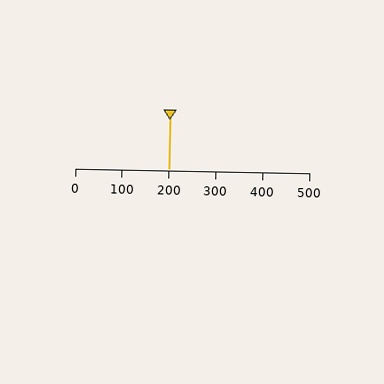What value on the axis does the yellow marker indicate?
The marker indicates approximately 200.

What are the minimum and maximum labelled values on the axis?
The axis runs from 0 to 500.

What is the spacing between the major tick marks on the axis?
The major ticks are spaced 100 apart.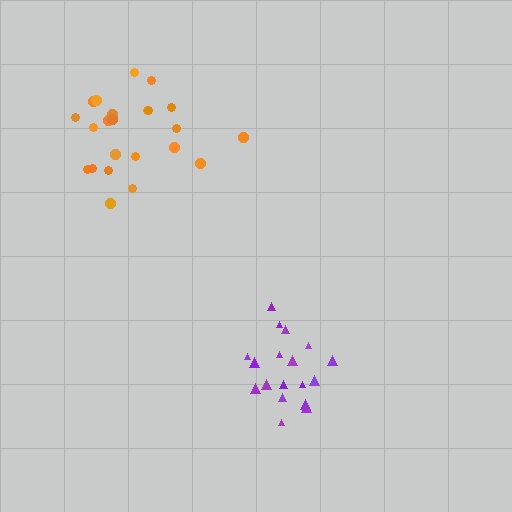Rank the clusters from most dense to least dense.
purple, orange.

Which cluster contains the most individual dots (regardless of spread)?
Orange (23).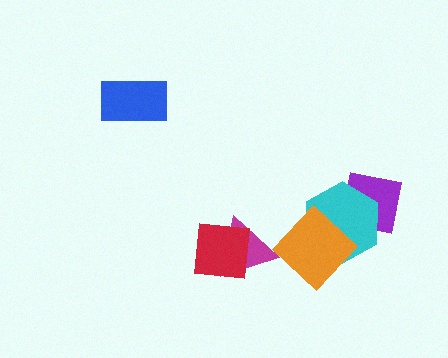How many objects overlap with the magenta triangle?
2 objects overlap with the magenta triangle.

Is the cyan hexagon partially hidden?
Yes, it is partially covered by another shape.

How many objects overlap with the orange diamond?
2 objects overlap with the orange diamond.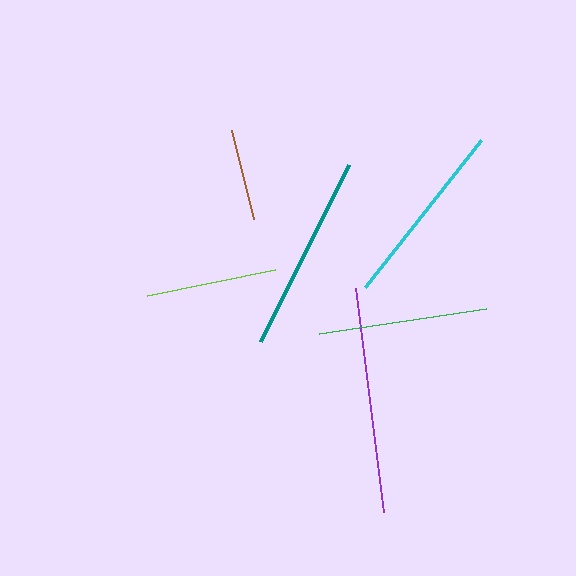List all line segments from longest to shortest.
From longest to shortest: purple, teal, cyan, green, lime, brown.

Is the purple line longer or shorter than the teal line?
The purple line is longer than the teal line.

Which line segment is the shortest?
The brown line is the shortest at approximately 92 pixels.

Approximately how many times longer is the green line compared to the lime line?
The green line is approximately 1.3 times the length of the lime line.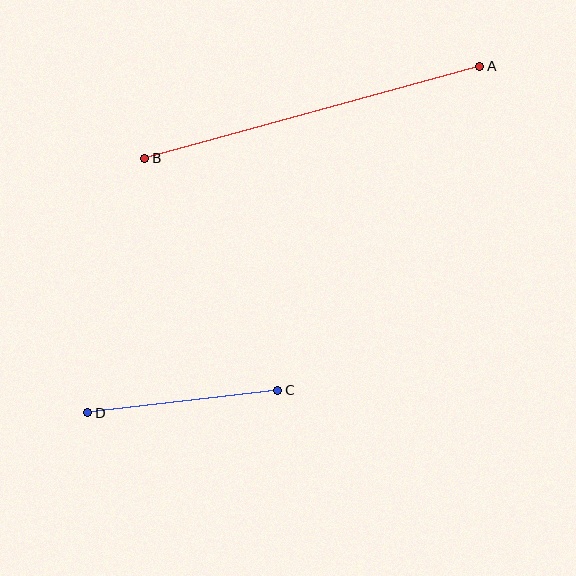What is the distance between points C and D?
The distance is approximately 191 pixels.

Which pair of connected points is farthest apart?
Points A and B are farthest apart.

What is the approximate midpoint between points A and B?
The midpoint is at approximately (312, 112) pixels.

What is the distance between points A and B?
The distance is approximately 347 pixels.